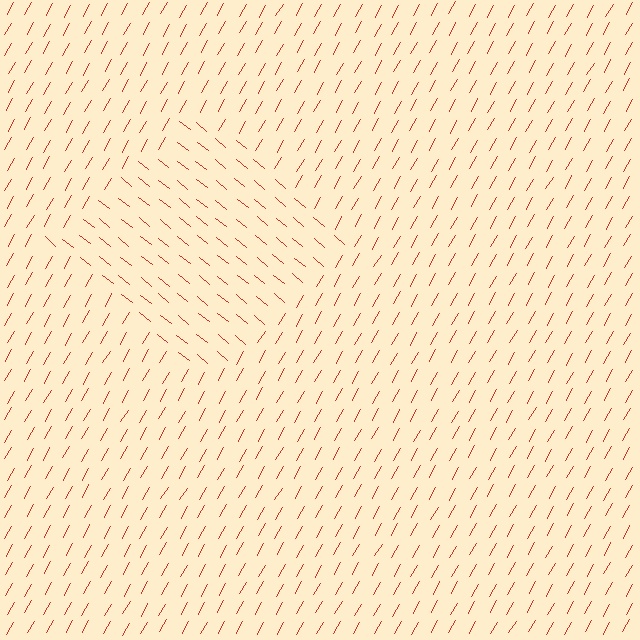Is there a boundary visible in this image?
Yes, there is a texture boundary formed by a change in line orientation.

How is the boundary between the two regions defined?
The boundary is defined purely by a change in line orientation (approximately 80 degrees difference). All lines are the same color and thickness.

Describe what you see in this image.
The image is filled with small red line segments. A diamond region in the image has lines oriented differently from the surrounding lines, creating a visible texture boundary.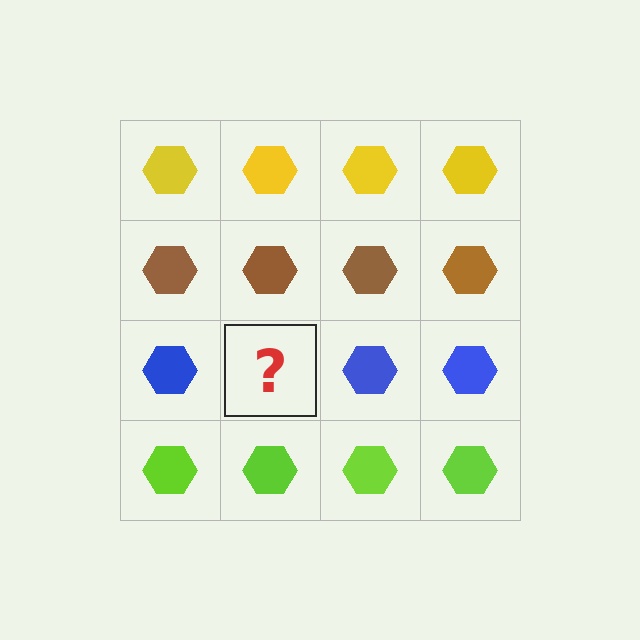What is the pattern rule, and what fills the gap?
The rule is that each row has a consistent color. The gap should be filled with a blue hexagon.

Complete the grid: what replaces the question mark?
The question mark should be replaced with a blue hexagon.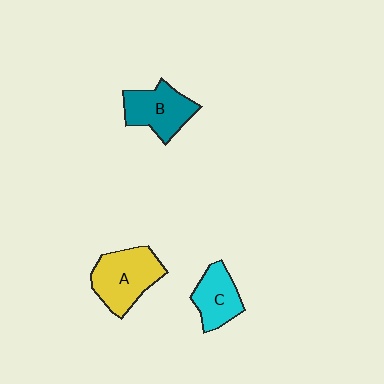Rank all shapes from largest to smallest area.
From largest to smallest: A (yellow), B (teal), C (cyan).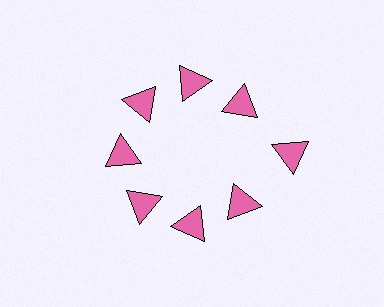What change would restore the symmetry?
The symmetry would be restored by moving it inward, back onto the ring so that all 8 triangles sit at equal angles and equal distance from the center.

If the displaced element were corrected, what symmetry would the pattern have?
It would have 8-fold rotational symmetry — the pattern would map onto itself every 45 degrees.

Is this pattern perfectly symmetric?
No. The 8 pink triangles are arranged in a ring, but one element near the 3 o'clock position is pushed outward from the center, breaking the 8-fold rotational symmetry.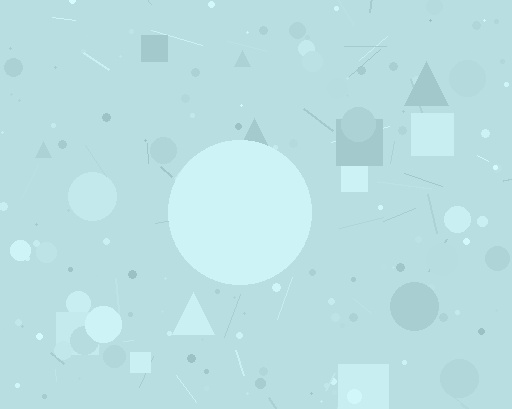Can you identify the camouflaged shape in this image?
The camouflaged shape is a circle.